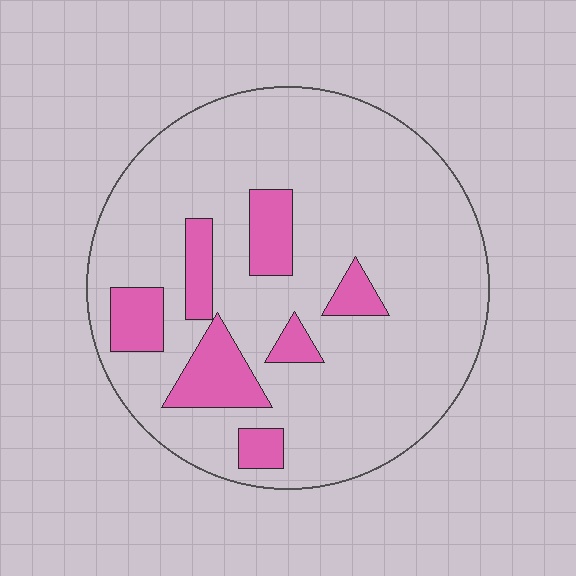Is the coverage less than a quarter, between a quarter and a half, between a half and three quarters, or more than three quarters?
Less than a quarter.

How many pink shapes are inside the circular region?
7.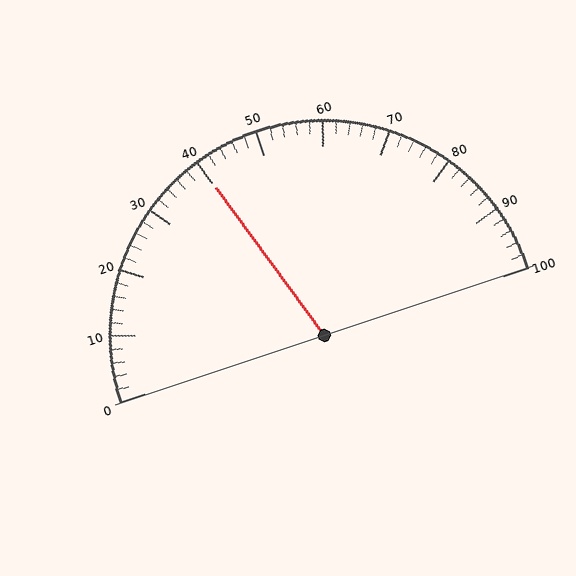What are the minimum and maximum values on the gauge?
The gauge ranges from 0 to 100.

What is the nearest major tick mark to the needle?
The nearest major tick mark is 40.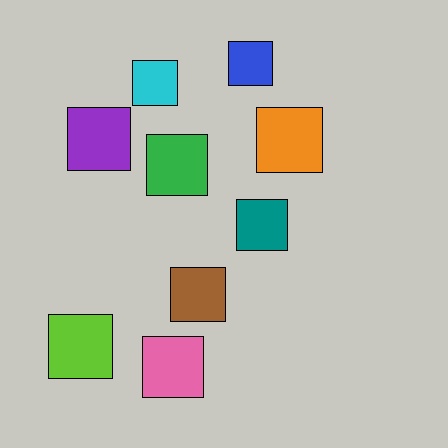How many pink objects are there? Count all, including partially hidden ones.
There is 1 pink object.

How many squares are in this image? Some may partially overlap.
There are 9 squares.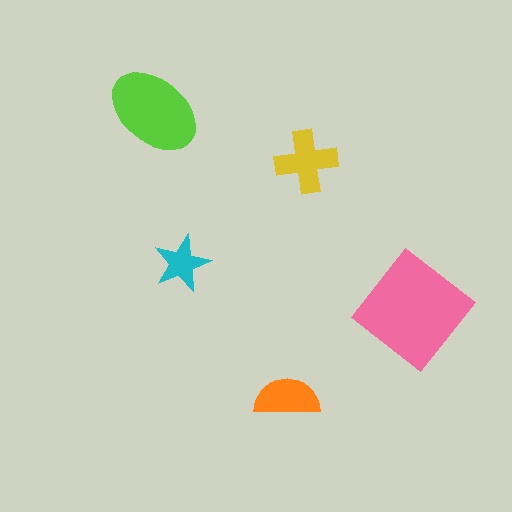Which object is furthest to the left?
The lime ellipse is leftmost.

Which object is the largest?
The pink diamond.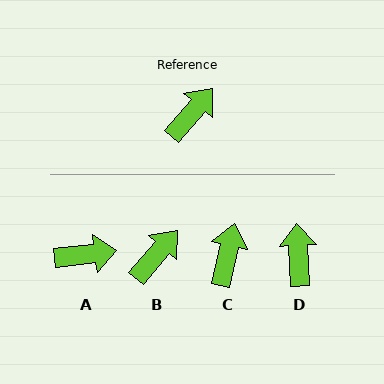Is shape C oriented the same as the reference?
No, it is off by about 28 degrees.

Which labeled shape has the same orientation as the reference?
B.